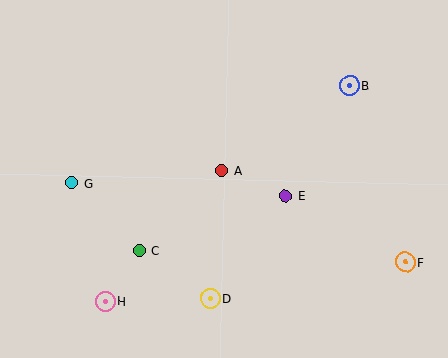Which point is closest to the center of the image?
Point A at (222, 171) is closest to the center.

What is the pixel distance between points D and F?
The distance between D and F is 198 pixels.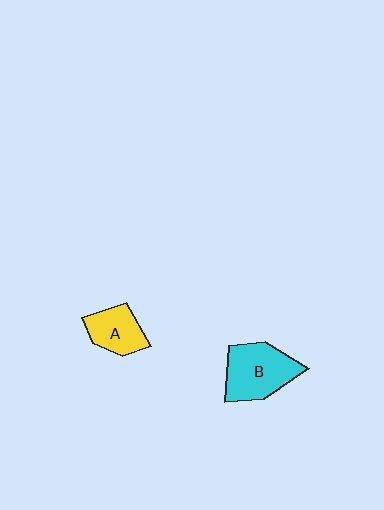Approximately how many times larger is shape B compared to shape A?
Approximately 1.5 times.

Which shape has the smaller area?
Shape A (yellow).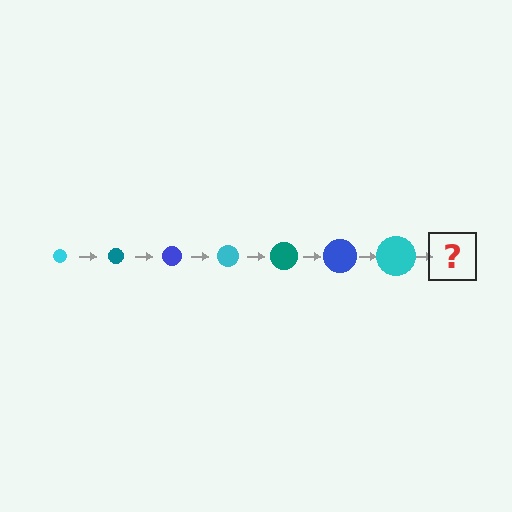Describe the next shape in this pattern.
It should be a teal circle, larger than the previous one.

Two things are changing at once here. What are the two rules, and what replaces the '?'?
The two rules are that the circle grows larger each step and the color cycles through cyan, teal, and blue. The '?' should be a teal circle, larger than the previous one.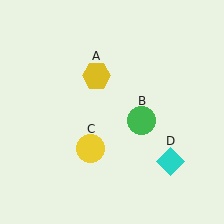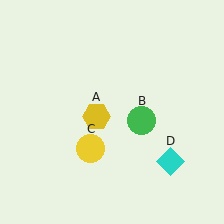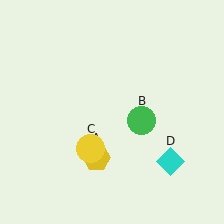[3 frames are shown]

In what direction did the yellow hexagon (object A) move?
The yellow hexagon (object A) moved down.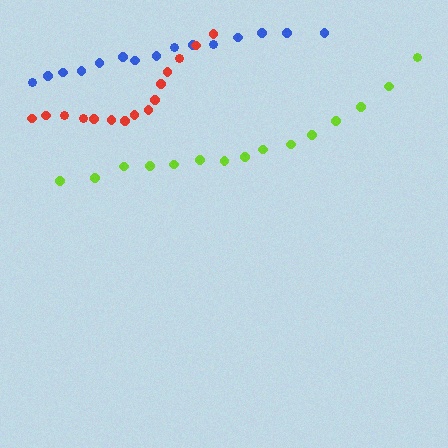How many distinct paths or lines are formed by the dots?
There are 3 distinct paths.